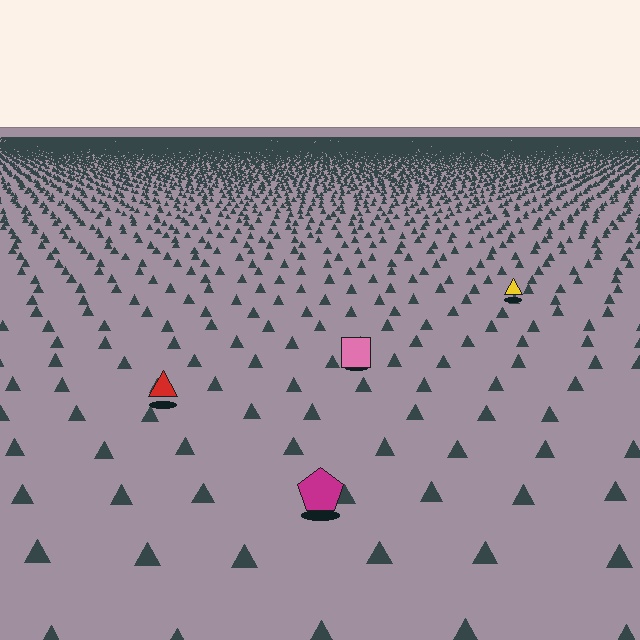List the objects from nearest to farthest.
From nearest to farthest: the magenta pentagon, the red triangle, the pink square, the yellow triangle.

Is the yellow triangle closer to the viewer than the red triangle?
No. The red triangle is closer — you can tell from the texture gradient: the ground texture is coarser near it.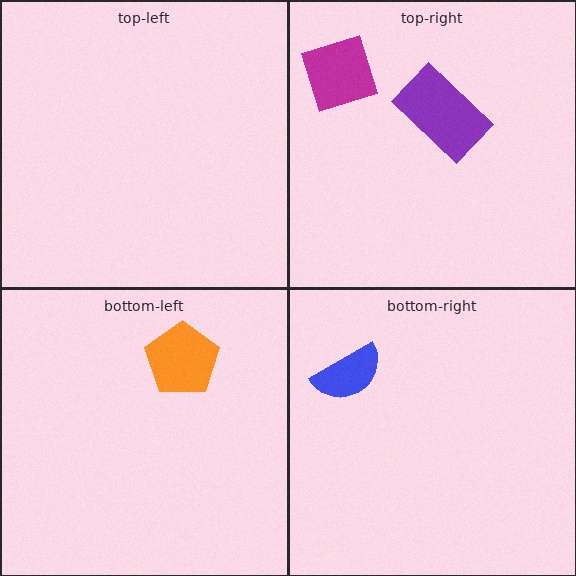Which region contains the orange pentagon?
The bottom-left region.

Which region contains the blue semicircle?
The bottom-right region.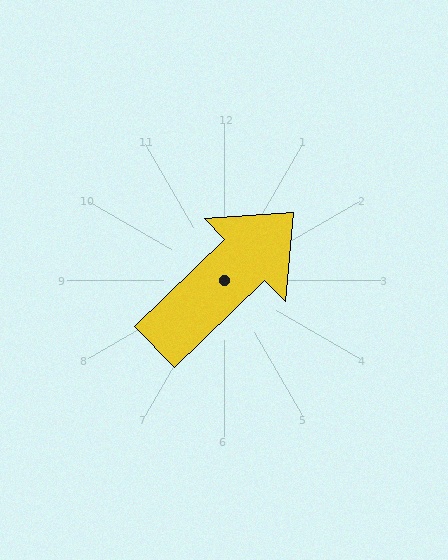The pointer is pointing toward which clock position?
Roughly 2 o'clock.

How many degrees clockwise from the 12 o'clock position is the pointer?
Approximately 46 degrees.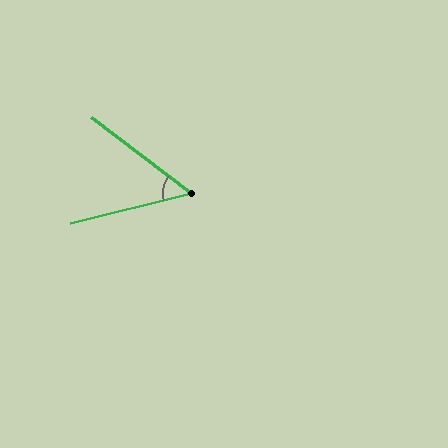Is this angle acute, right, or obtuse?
It is acute.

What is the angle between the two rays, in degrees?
Approximately 51 degrees.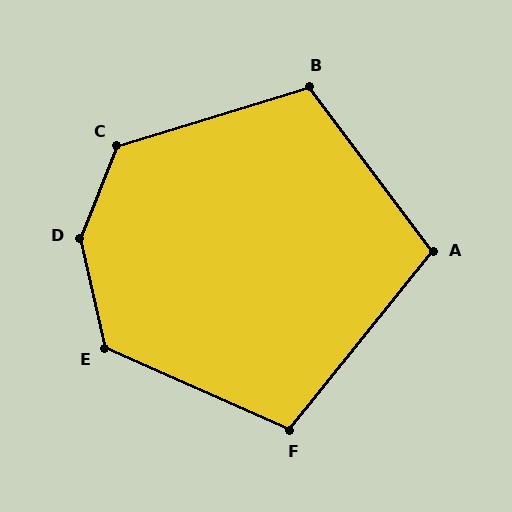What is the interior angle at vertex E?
Approximately 127 degrees (obtuse).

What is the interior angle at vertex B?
Approximately 110 degrees (obtuse).